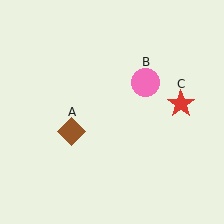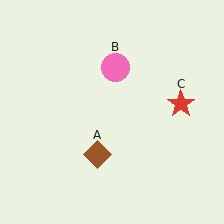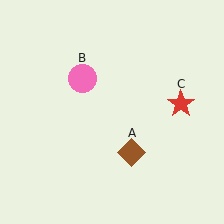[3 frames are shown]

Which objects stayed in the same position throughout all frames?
Red star (object C) remained stationary.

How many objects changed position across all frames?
2 objects changed position: brown diamond (object A), pink circle (object B).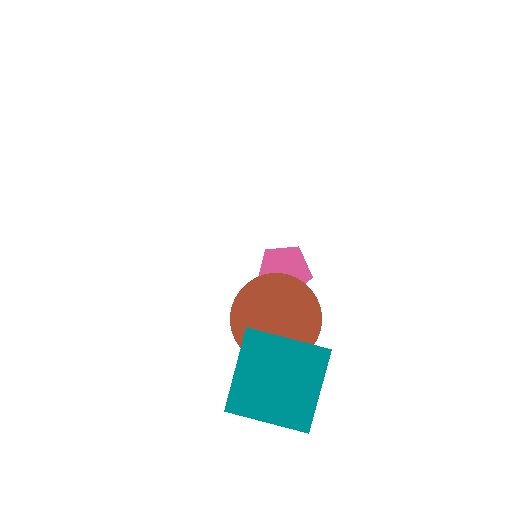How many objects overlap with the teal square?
1 object overlaps with the teal square.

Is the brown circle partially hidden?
Yes, it is partially covered by another shape.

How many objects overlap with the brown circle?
2 objects overlap with the brown circle.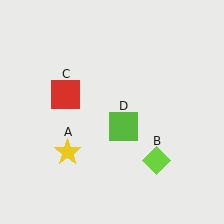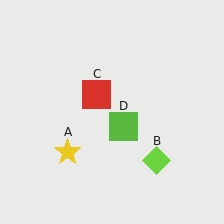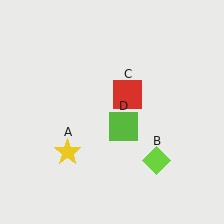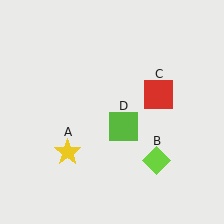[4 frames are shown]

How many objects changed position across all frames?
1 object changed position: red square (object C).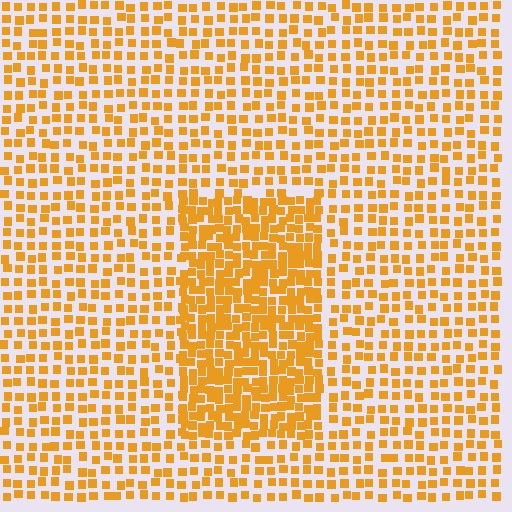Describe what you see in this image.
The image contains small orange elements arranged at two different densities. A rectangle-shaped region is visible where the elements are more densely packed than the surrounding area.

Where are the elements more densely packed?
The elements are more densely packed inside the rectangle boundary.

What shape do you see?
I see a rectangle.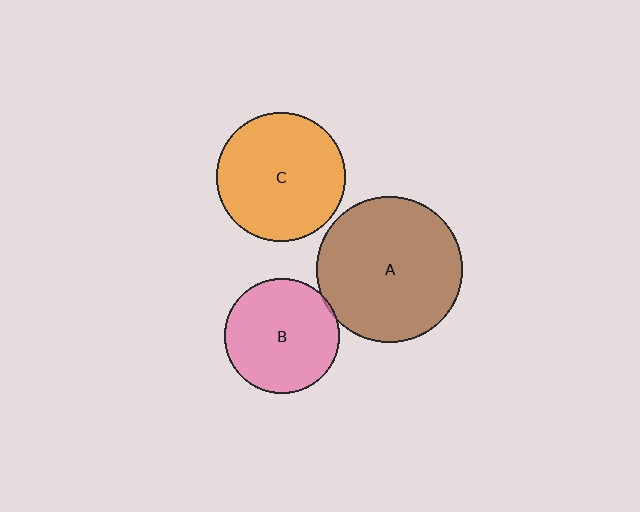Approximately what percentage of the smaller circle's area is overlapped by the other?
Approximately 5%.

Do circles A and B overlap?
Yes.